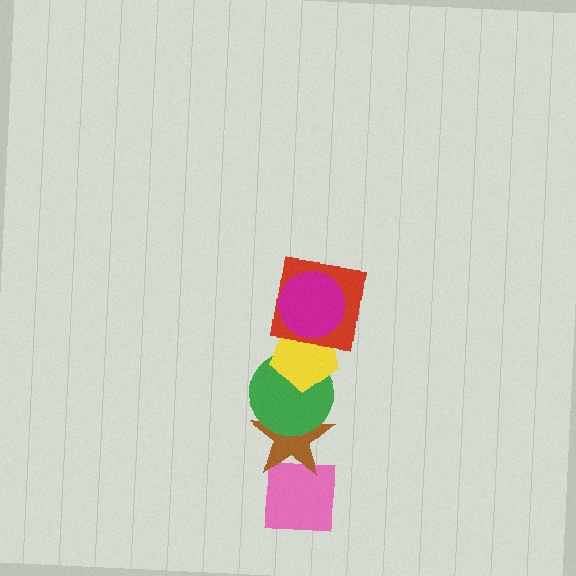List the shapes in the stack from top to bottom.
From top to bottom: the magenta circle, the red square, the yellow pentagon, the green circle, the brown star, the pink square.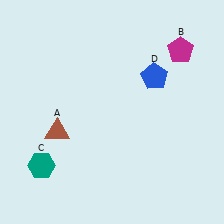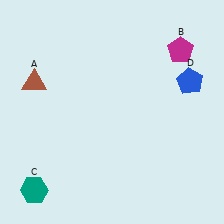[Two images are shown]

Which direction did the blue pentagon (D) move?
The blue pentagon (D) moved right.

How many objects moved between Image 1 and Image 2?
3 objects moved between the two images.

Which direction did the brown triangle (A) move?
The brown triangle (A) moved up.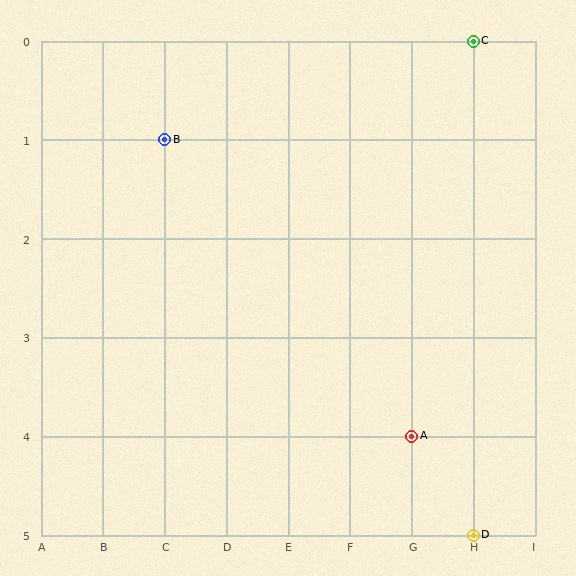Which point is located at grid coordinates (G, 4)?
Point A is at (G, 4).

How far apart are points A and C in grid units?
Points A and C are 1 column and 4 rows apart (about 4.1 grid units diagonally).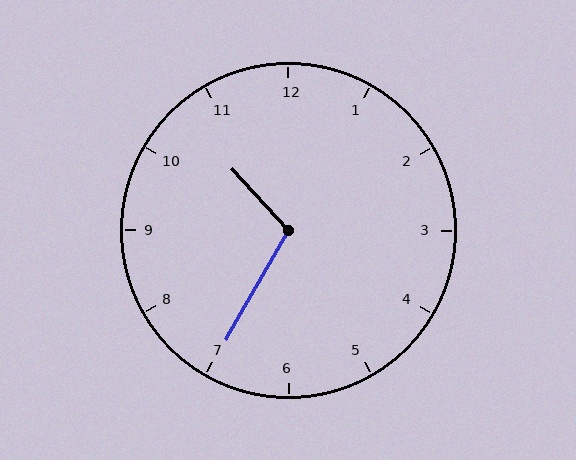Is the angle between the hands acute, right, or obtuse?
It is obtuse.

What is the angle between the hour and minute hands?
Approximately 108 degrees.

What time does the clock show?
10:35.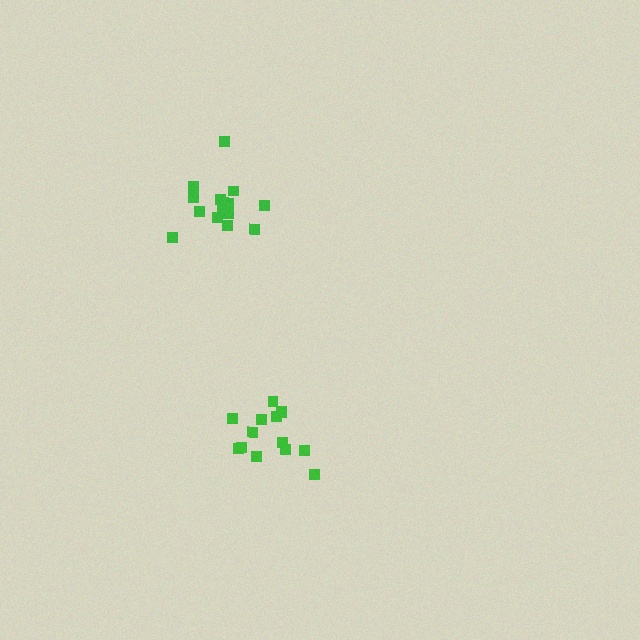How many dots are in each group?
Group 1: 14 dots, Group 2: 15 dots (29 total).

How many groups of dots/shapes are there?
There are 2 groups.